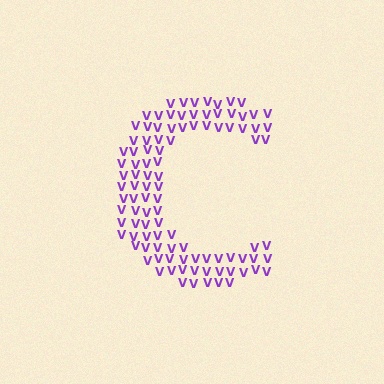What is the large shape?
The large shape is the letter C.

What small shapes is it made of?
It is made of small letter V's.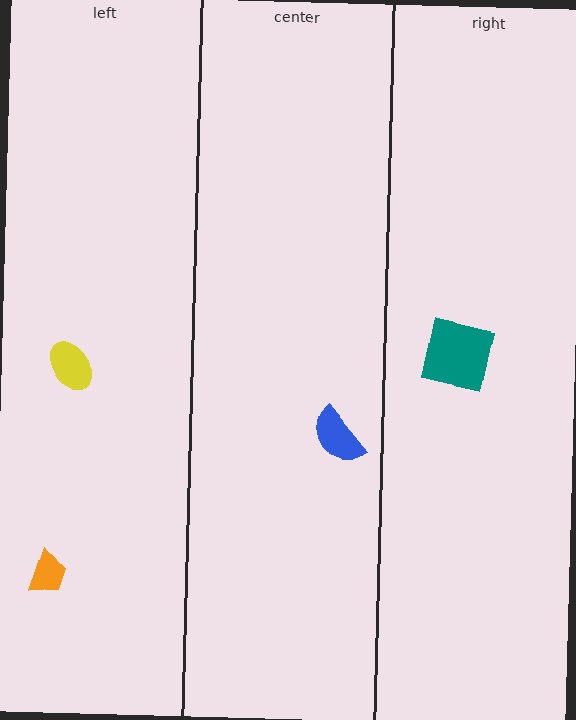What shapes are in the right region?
The teal square.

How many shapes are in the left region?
2.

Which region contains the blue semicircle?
The center region.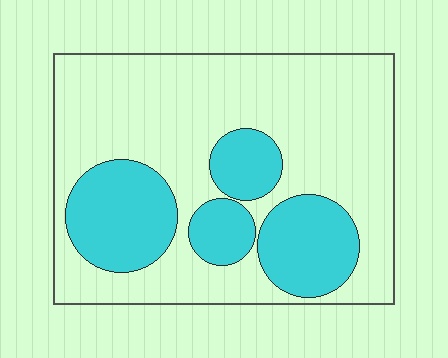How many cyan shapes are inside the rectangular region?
4.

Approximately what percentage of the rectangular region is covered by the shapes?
Approximately 30%.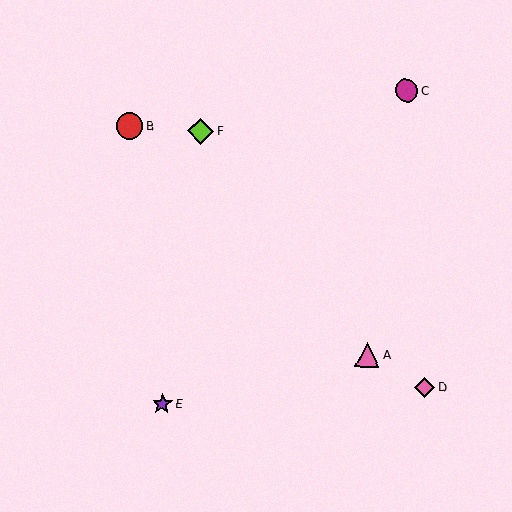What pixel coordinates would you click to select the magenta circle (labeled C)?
Click at (407, 90) to select the magenta circle C.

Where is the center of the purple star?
The center of the purple star is at (162, 404).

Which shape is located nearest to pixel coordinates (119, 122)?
The red circle (labeled B) at (130, 126) is nearest to that location.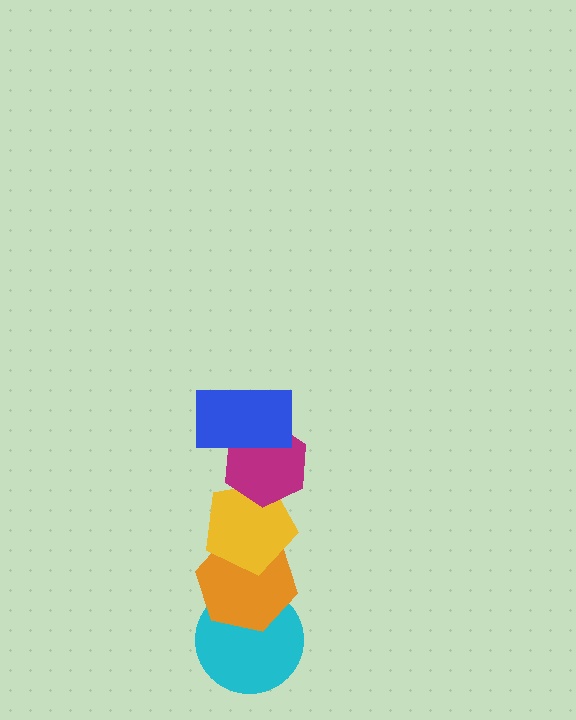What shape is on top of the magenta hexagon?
The blue rectangle is on top of the magenta hexagon.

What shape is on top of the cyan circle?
The orange hexagon is on top of the cyan circle.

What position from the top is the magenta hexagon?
The magenta hexagon is 2nd from the top.